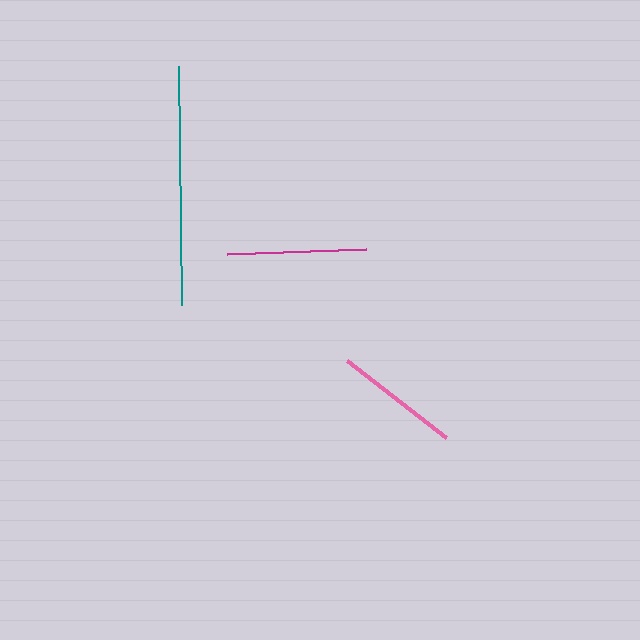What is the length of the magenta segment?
The magenta segment is approximately 138 pixels long.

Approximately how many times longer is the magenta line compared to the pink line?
The magenta line is approximately 1.1 times the length of the pink line.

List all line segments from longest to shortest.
From longest to shortest: teal, magenta, pink.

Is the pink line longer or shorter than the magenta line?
The magenta line is longer than the pink line.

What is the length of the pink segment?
The pink segment is approximately 126 pixels long.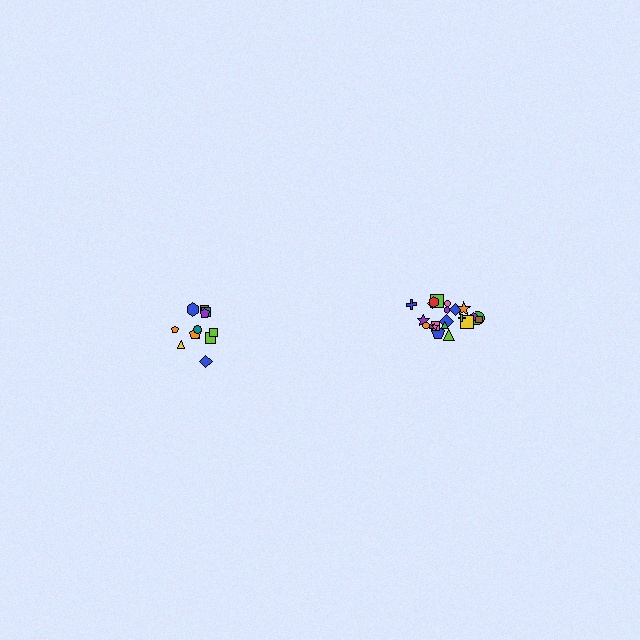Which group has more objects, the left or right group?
The right group.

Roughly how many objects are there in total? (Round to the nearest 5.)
Roughly 35 objects in total.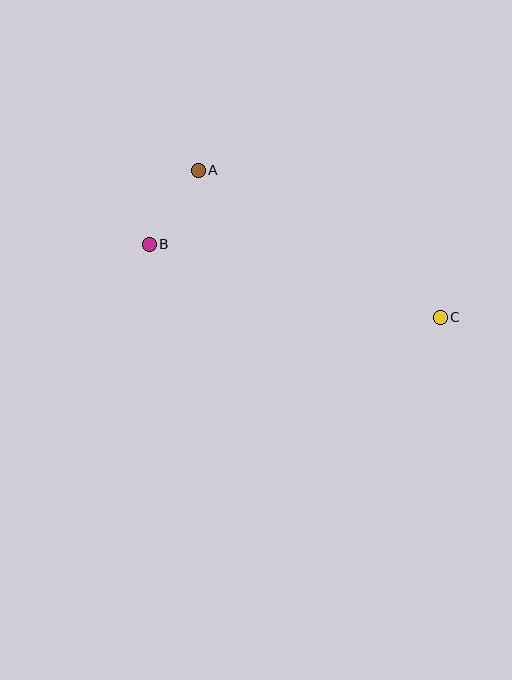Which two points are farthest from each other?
Points B and C are farthest from each other.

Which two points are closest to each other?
Points A and B are closest to each other.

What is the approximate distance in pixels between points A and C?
The distance between A and C is approximately 283 pixels.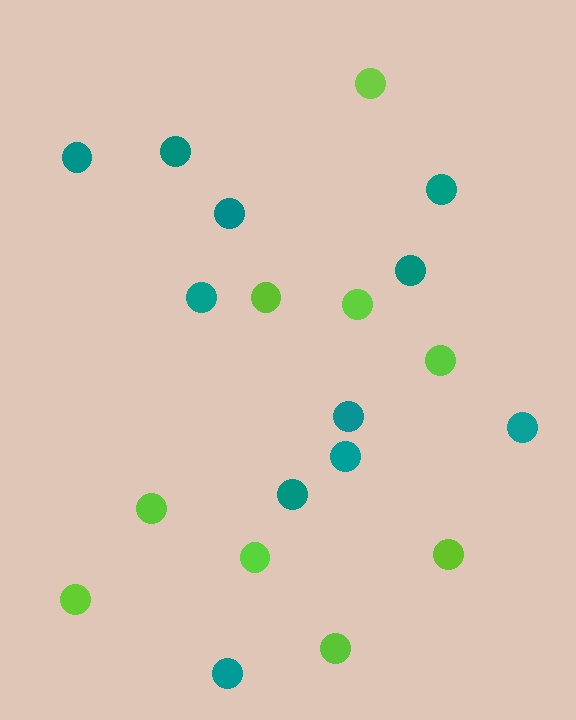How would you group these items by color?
There are 2 groups: one group of teal circles (11) and one group of lime circles (9).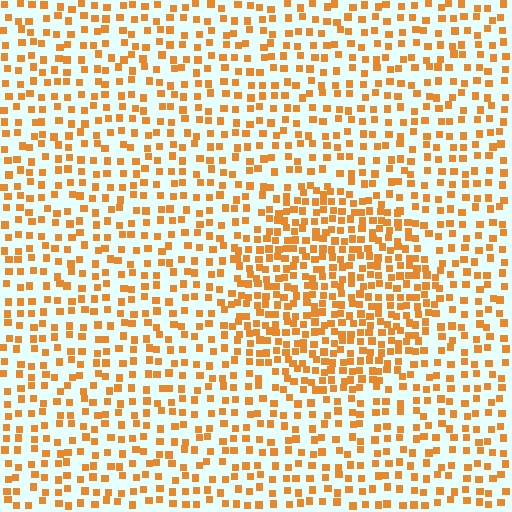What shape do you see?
I see a circle.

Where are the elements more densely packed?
The elements are more densely packed inside the circle boundary.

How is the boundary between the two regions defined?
The boundary is defined by a change in element density (approximately 1.8x ratio). All elements are the same color, size, and shape.